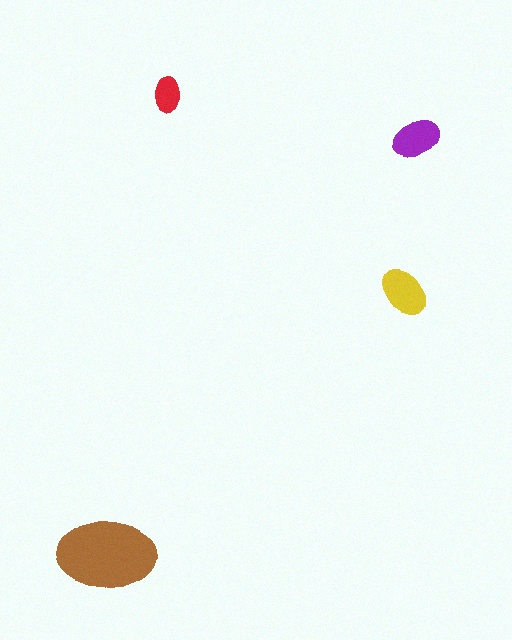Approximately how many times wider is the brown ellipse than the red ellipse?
About 2.5 times wider.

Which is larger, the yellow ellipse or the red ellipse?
The yellow one.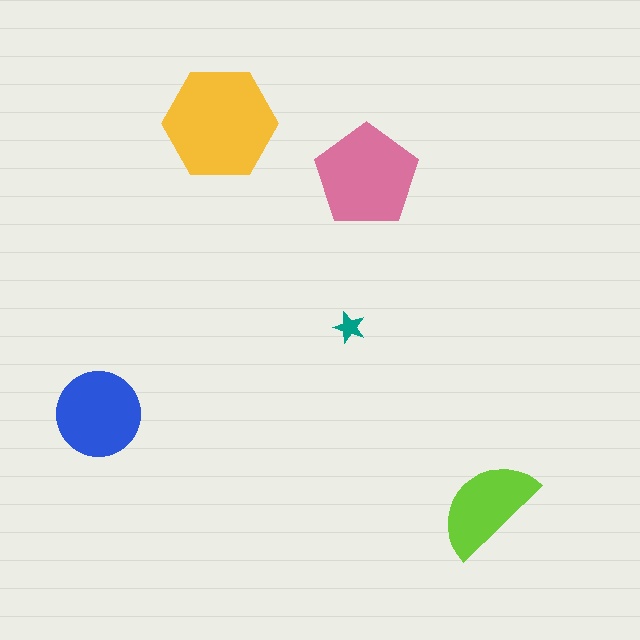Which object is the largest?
The yellow hexagon.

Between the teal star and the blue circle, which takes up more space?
The blue circle.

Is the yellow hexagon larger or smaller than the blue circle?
Larger.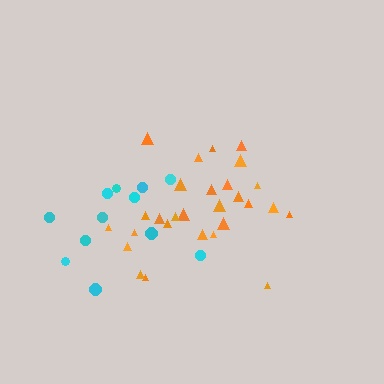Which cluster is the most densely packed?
Orange.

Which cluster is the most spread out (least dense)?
Cyan.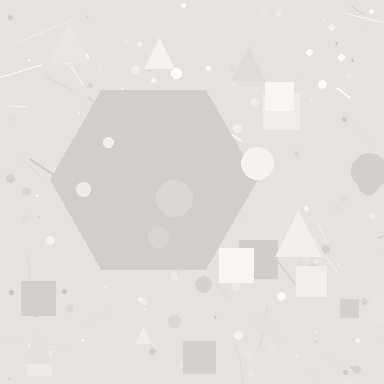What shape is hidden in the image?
A hexagon is hidden in the image.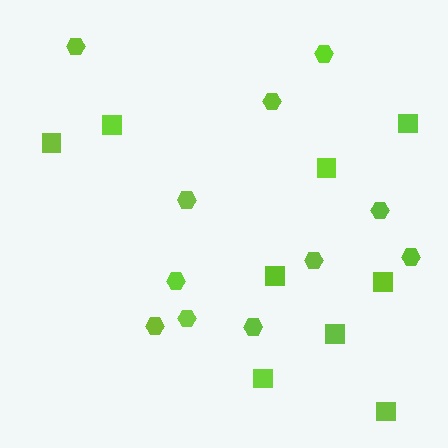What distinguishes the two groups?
There are 2 groups: one group of squares (9) and one group of hexagons (11).